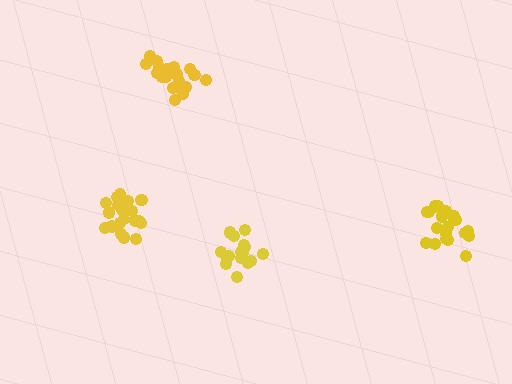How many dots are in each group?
Group 1: 16 dots, Group 2: 21 dots, Group 3: 20 dots, Group 4: 21 dots (78 total).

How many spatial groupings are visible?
There are 4 spatial groupings.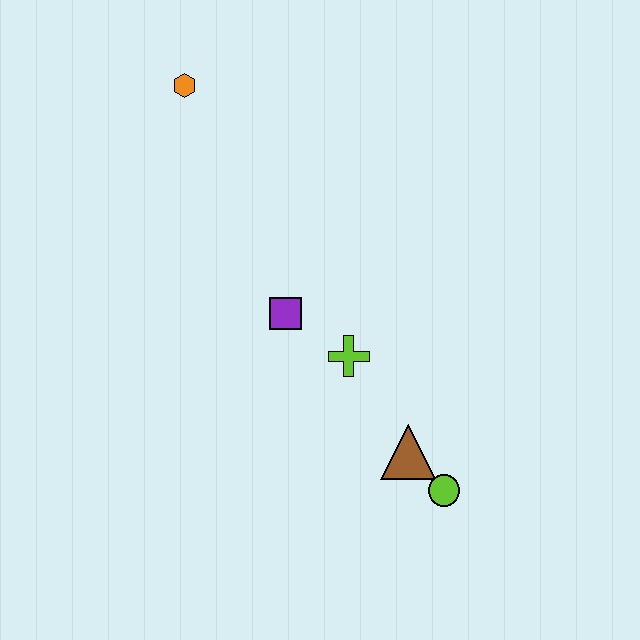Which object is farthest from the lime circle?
The orange hexagon is farthest from the lime circle.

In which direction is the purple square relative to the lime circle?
The purple square is above the lime circle.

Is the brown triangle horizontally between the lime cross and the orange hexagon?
No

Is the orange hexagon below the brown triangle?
No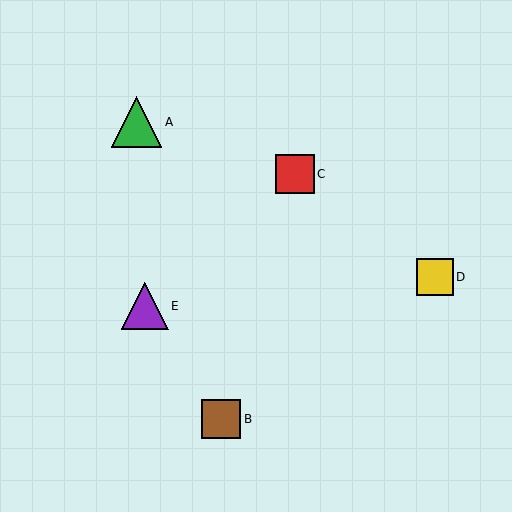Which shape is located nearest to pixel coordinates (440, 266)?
The yellow square (labeled D) at (435, 277) is nearest to that location.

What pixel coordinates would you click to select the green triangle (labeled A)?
Click at (137, 122) to select the green triangle A.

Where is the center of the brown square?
The center of the brown square is at (221, 419).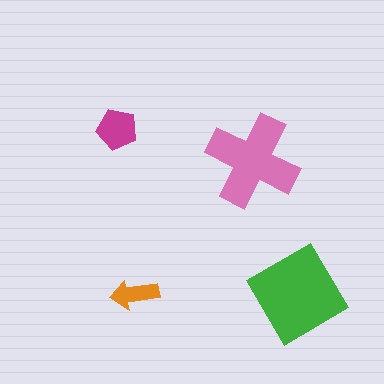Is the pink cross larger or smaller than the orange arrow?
Larger.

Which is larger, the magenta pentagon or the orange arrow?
The magenta pentagon.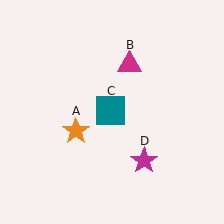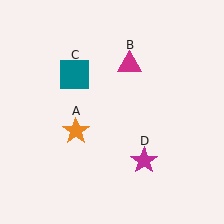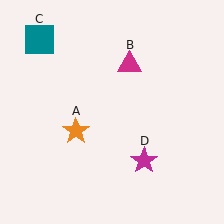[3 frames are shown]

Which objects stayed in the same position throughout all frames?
Orange star (object A) and magenta triangle (object B) and magenta star (object D) remained stationary.